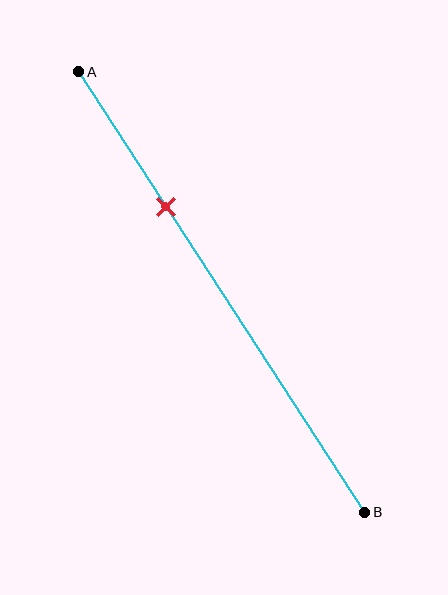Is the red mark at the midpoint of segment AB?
No, the mark is at about 30% from A, not at the 50% midpoint.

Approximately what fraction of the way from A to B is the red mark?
The red mark is approximately 30% of the way from A to B.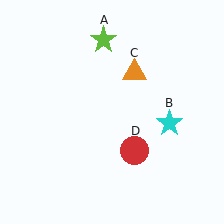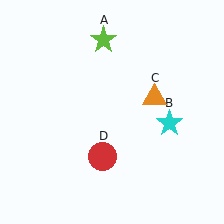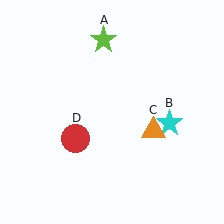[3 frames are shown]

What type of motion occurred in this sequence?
The orange triangle (object C), red circle (object D) rotated clockwise around the center of the scene.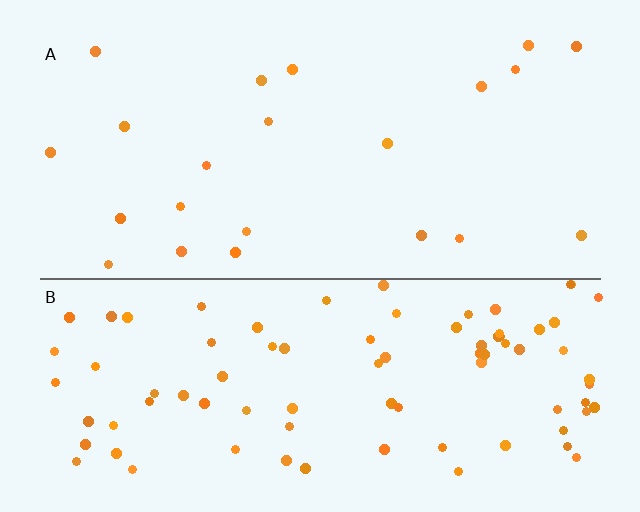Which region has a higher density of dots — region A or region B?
B (the bottom).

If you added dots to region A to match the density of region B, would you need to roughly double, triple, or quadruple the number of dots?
Approximately quadruple.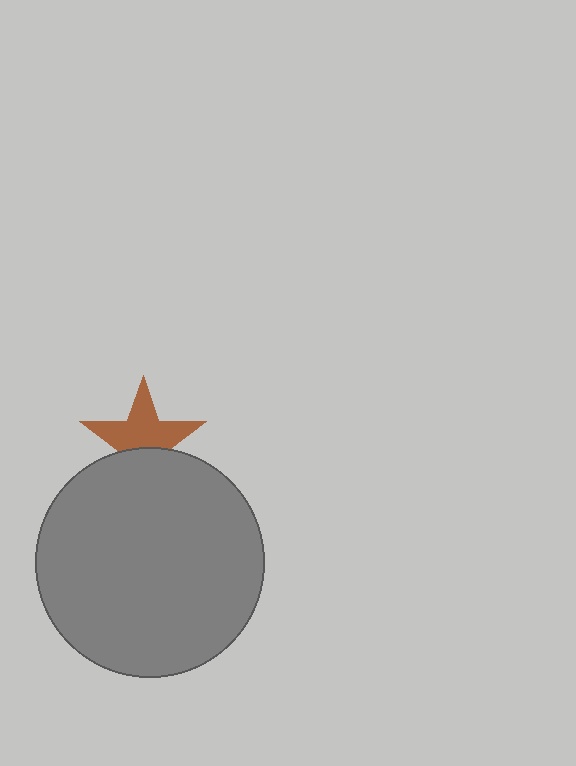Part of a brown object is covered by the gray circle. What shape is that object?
It is a star.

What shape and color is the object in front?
The object in front is a gray circle.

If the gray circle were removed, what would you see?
You would see the complete brown star.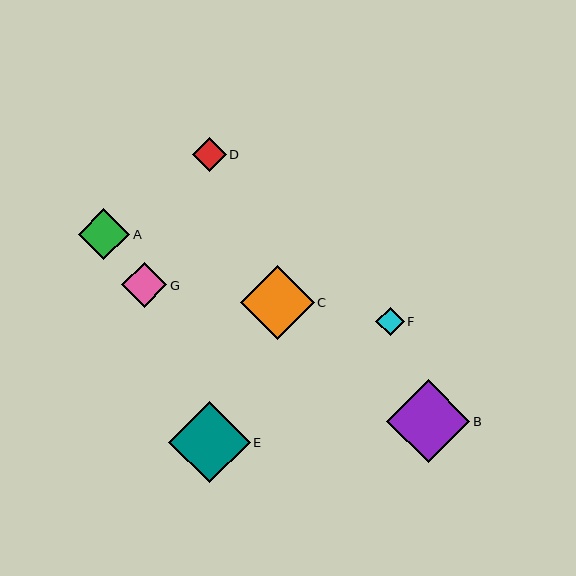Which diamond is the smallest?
Diamond F is the smallest with a size of approximately 29 pixels.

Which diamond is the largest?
Diamond B is the largest with a size of approximately 83 pixels.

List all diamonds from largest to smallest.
From largest to smallest: B, E, C, A, G, D, F.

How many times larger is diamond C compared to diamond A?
Diamond C is approximately 1.4 times the size of diamond A.